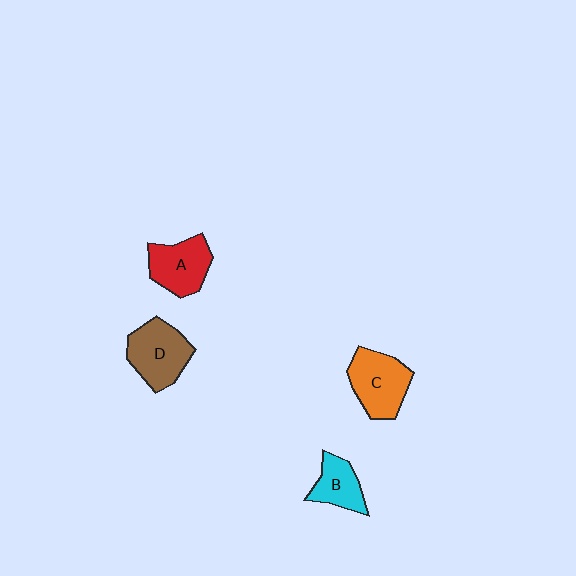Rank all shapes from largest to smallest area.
From largest to smallest: D (brown), C (orange), A (red), B (cyan).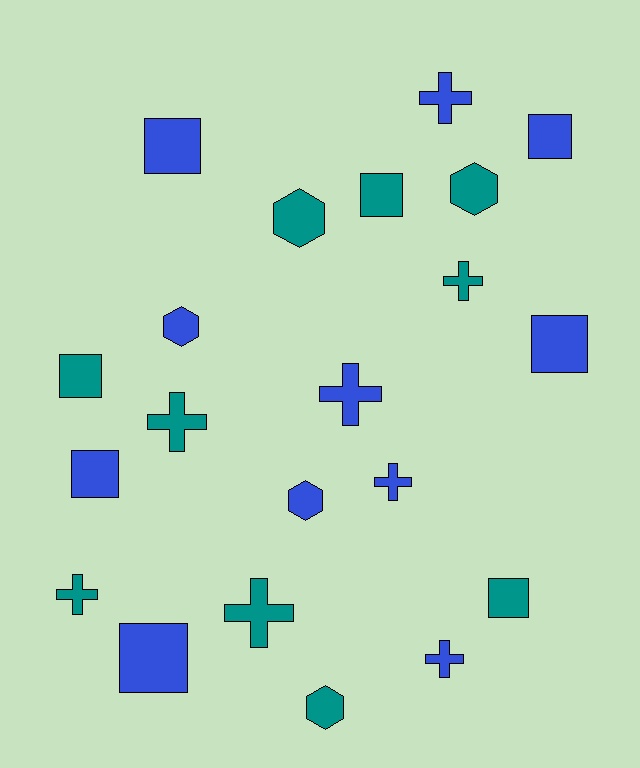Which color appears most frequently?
Blue, with 11 objects.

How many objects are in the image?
There are 21 objects.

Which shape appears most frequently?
Cross, with 8 objects.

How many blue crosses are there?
There are 4 blue crosses.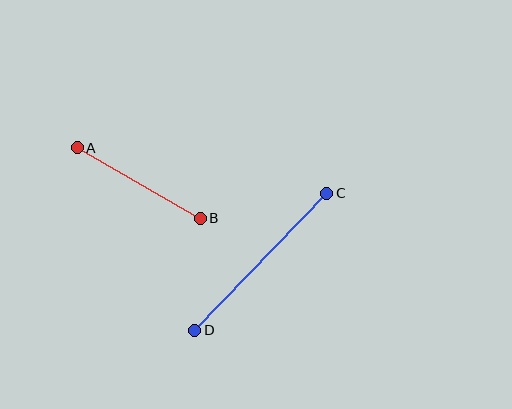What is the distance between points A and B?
The distance is approximately 142 pixels.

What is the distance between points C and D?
The distance is approximately 190 pixels.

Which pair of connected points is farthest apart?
Points C and D are farthest apart.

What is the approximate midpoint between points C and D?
The midpoint is at approximately (261, 262) pixels.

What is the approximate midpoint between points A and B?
The midpoint is at approximately (139, 183) pixels.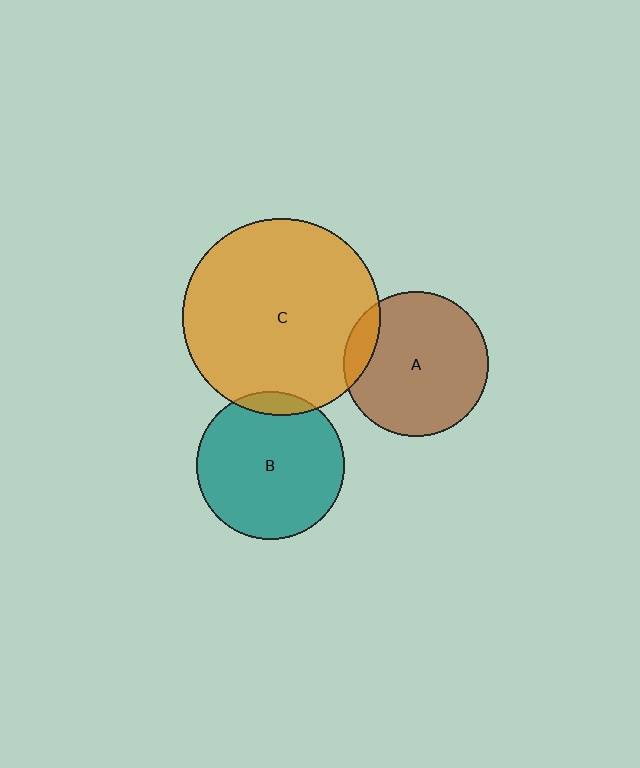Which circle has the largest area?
Circle C (orange).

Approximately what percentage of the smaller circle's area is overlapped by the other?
Approximately 10%.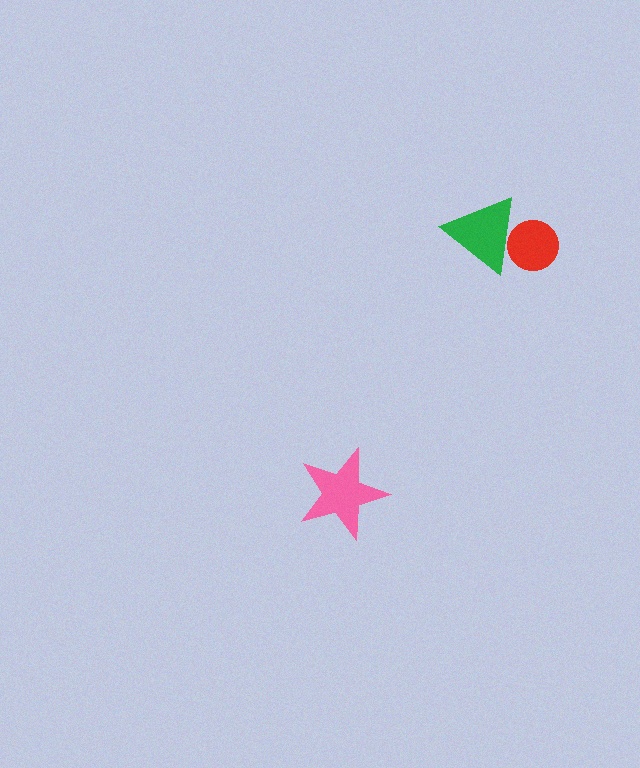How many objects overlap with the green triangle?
1 object overlaps with the green triangle.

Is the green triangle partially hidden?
No, no other shape covers it.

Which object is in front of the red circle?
The green triangle is in front of the red circle.